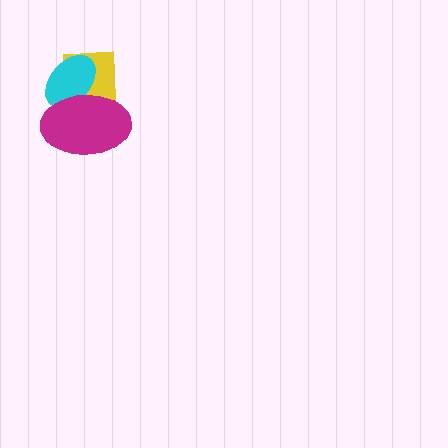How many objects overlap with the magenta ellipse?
2 objects overlap with the magenta ellipse.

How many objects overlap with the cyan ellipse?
2 objects overlap with the cyan ellipse.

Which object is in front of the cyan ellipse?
The magenta ellipse is in front of the cyan ellipse.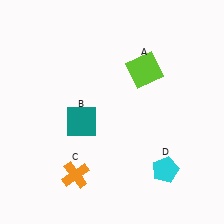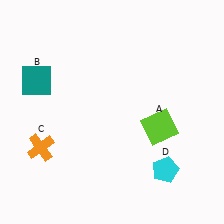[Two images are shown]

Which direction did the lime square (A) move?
The lime square (A) moved down.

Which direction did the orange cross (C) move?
The orange cross (C) moved left.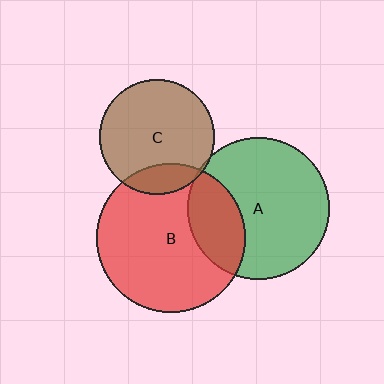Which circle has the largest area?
Circle B (red).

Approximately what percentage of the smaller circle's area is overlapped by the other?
Approximately 15%.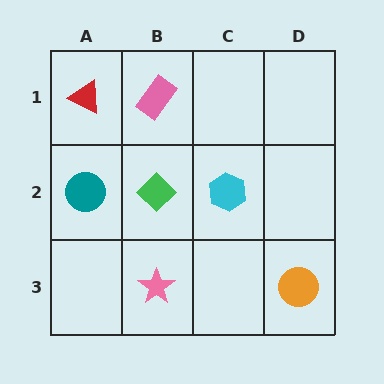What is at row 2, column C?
A cyan hexagon.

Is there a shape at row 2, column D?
No, that cell is empty.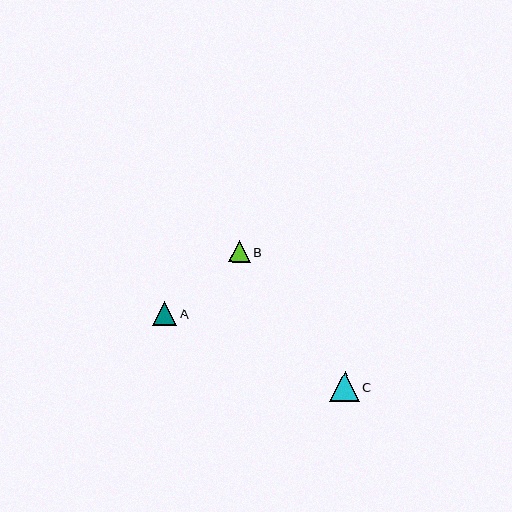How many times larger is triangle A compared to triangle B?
Triangle A is approximately 1.1 times the size of triangle B.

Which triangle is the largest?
Triangle C is the largest with a size of approximately 29 pixels.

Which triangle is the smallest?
Triangle B is the smallest with a size of approximately 22 pixels.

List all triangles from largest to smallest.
From largest to smallest: C, A, B.